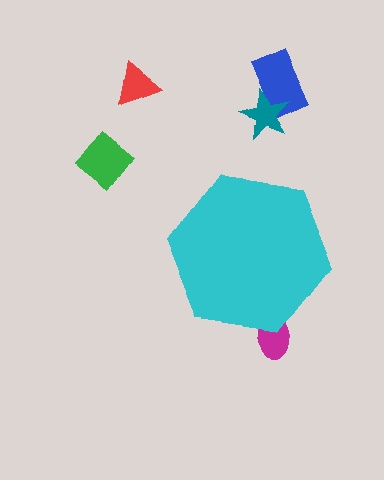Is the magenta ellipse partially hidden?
Yes, the magenta ellipse is partially hidden behind the cyan hexagon.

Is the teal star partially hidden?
No, the teal star is fully visible.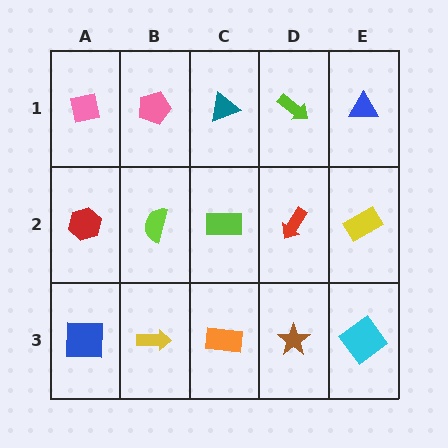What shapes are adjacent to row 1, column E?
A yellow rectangle (row 2, column E), a lime arrow (row 1, column D).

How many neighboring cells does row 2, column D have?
4.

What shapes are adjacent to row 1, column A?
A red hexagon (row 2, column A), a pink pentagon (row 1, column B).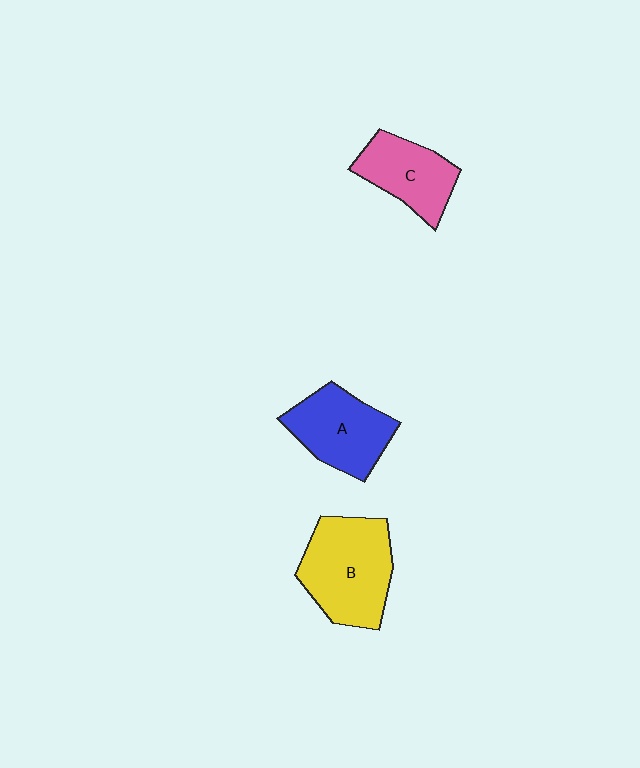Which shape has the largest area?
Shape B (yellow).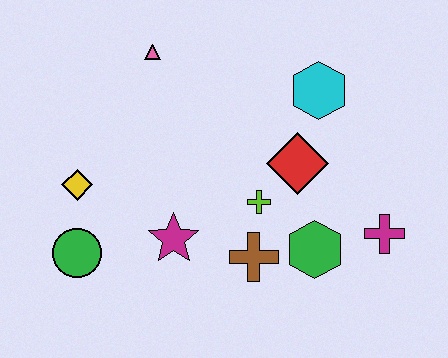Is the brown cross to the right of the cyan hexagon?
No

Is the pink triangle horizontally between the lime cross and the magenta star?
No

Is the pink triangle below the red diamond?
No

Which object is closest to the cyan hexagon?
The red diamond is closest to the cyan hexagon.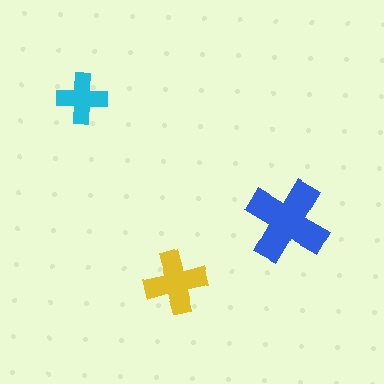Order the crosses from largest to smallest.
the blue one, the yellow one, the cyan one.